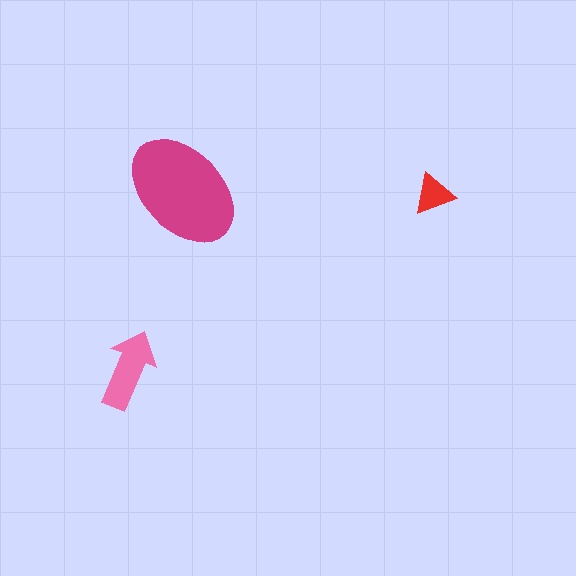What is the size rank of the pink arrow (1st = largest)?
2nd.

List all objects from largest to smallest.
The magenta ellipse, the pink arrow, the red triangle.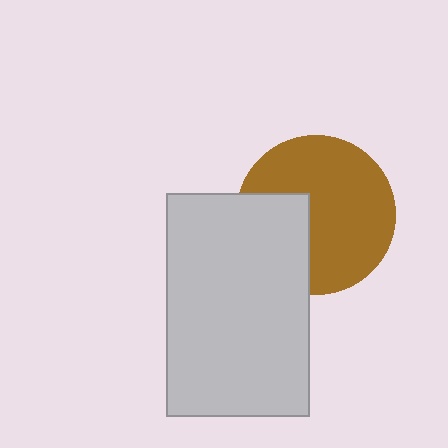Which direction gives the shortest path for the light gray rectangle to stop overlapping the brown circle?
Moving left gives the shortest separation.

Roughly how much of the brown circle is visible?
Most of it is visible (roughly 70%).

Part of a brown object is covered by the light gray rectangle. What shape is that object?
It is a circle.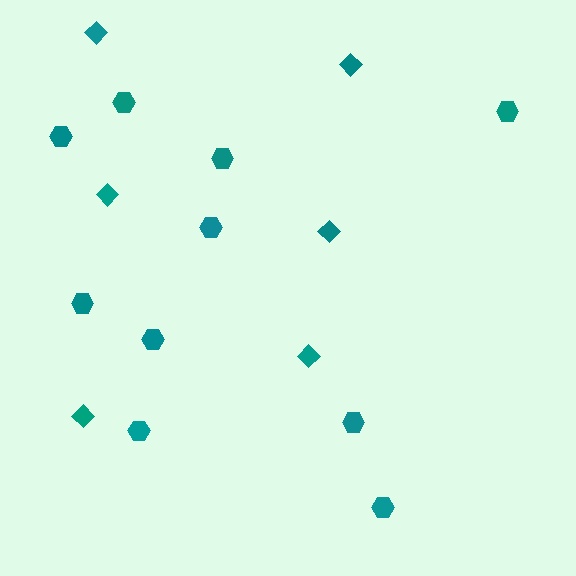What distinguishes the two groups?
There are 2 groups: one group of diamonds (6) and one group of hexagons (10).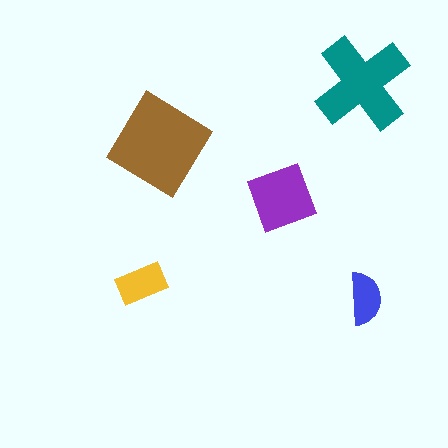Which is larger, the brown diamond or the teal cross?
The brown diamond.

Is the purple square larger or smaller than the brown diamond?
Smaller.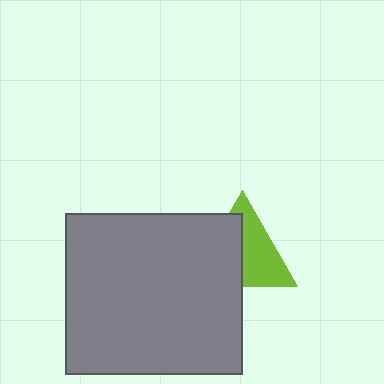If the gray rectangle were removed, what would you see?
You would see the complete lime triangle.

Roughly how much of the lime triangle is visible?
About half of it is visible (roughly 51%).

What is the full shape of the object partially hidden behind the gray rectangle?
The partially hidden object is a lime triangle.